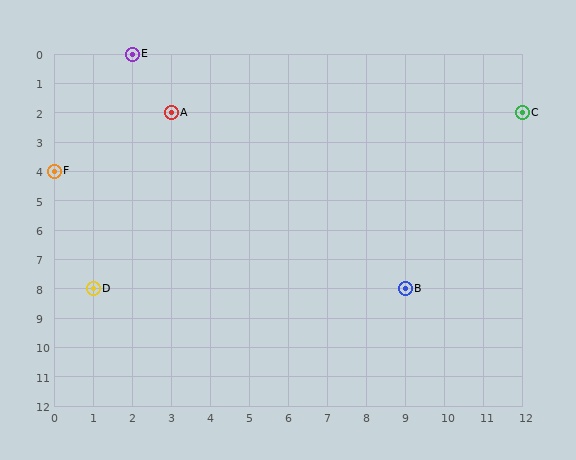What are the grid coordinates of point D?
Point D is at grid coordinates (1, 8).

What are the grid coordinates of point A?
Point A is at grid coordinates (3, 2).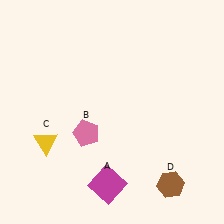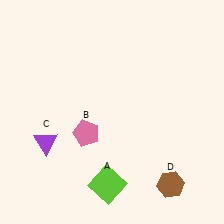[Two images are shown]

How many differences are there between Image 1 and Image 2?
There are 2 differences between the two images.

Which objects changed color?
A changed from magenta to lime. C changed from yellow to purple.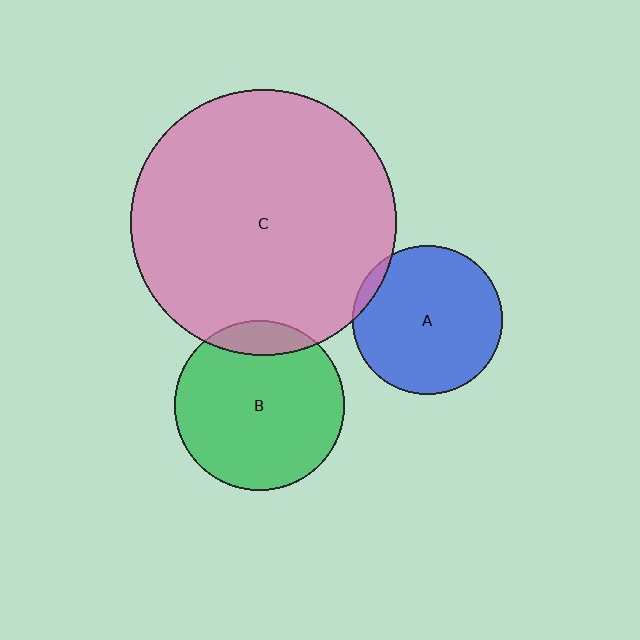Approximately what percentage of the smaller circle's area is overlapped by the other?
Approximately 5%.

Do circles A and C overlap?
Yes.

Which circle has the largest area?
Circle C (pink).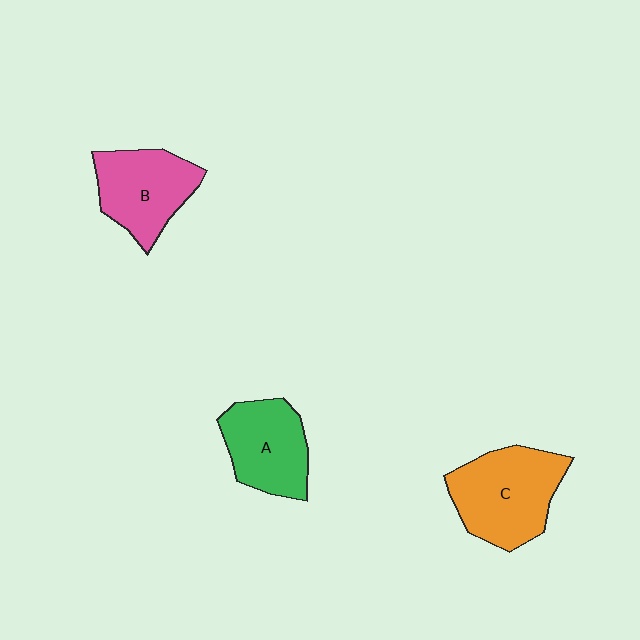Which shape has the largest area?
Shape C (orange).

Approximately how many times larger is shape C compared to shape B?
Approximately 1.2 times.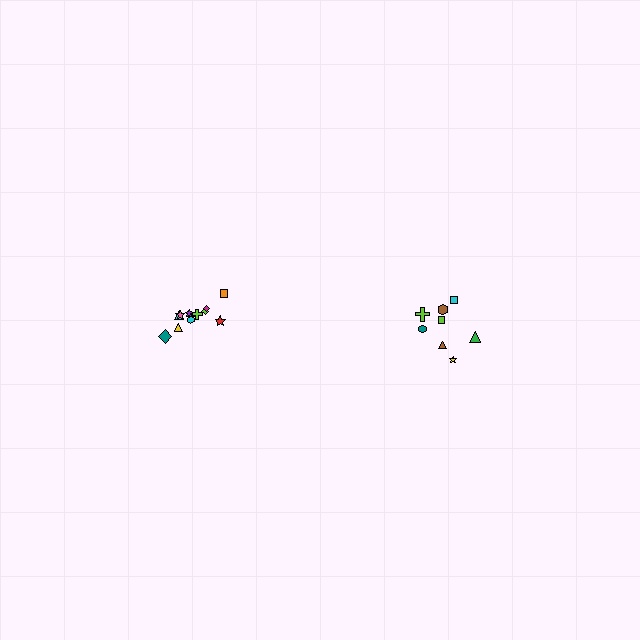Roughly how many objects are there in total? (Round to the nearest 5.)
Roughly 20 objects in total.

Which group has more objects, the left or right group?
The left group.